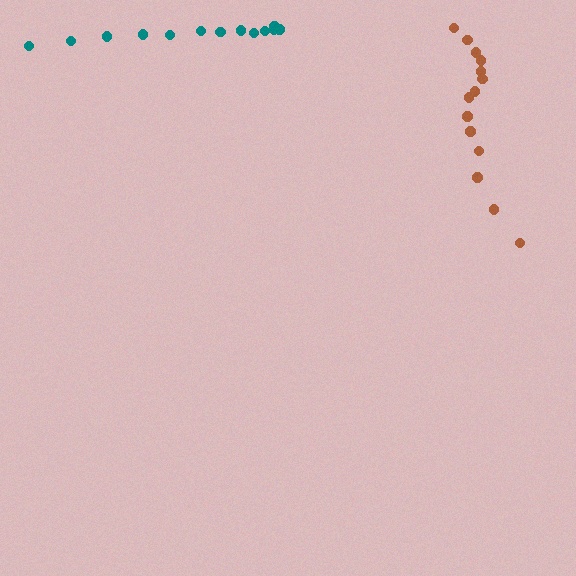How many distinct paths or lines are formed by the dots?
There are 2 distinct paths.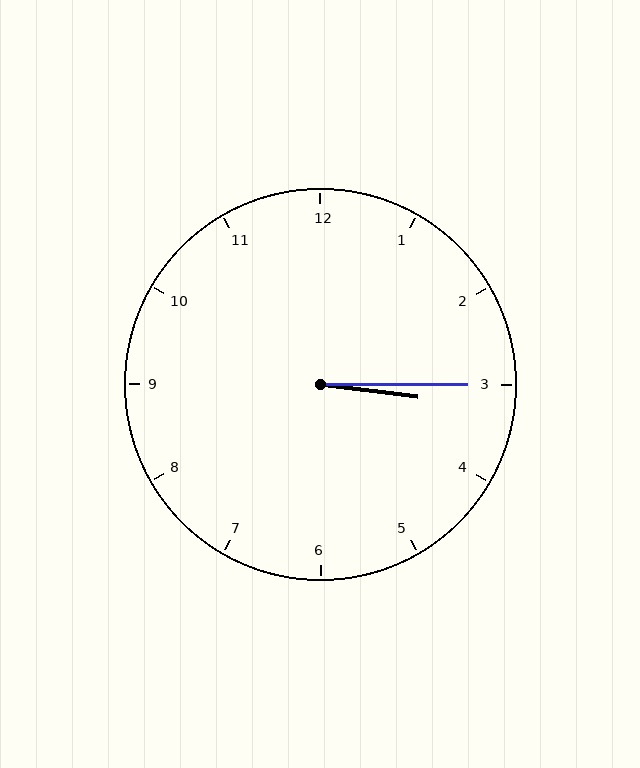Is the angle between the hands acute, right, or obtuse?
It is acute.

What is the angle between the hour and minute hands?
Approximately 8 degrees.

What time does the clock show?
3:15.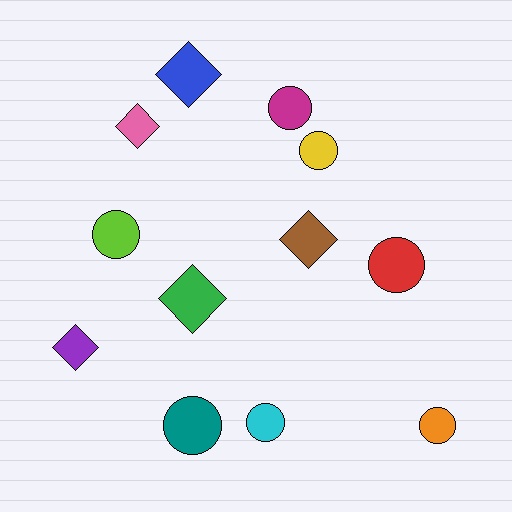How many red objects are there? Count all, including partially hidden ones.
There is 1 red object.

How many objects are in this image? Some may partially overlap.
There are 12 objects.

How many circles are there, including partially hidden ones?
There are 7 circles.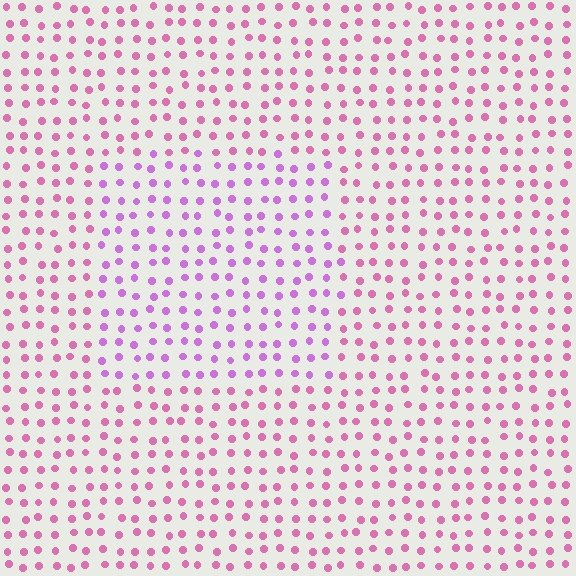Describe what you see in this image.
The image is filled with small pink elements in a uniform arrangement. A rectangle-shaped region is visible where the elements are tinted to a slightly different hue, forming a subtle color boundary.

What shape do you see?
I see a rectangle.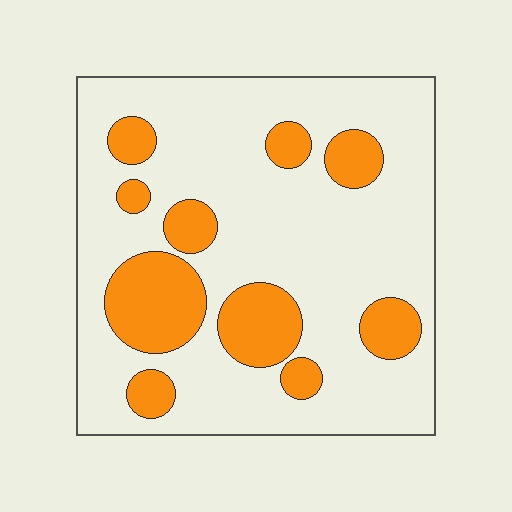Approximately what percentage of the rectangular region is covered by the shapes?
Approximately 25%.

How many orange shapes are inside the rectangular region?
10.